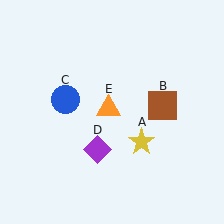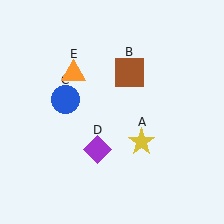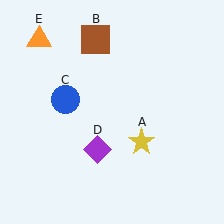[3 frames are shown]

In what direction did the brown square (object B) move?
The brown square (object B) moved up and to the left.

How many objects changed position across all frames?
2 objects changed position: brown square (object B), orange triangle (object E).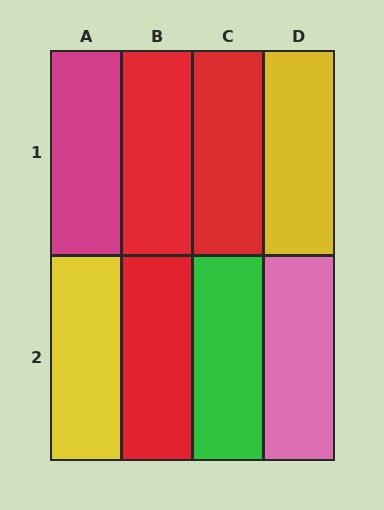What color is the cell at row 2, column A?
Yellow.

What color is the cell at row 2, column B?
Red.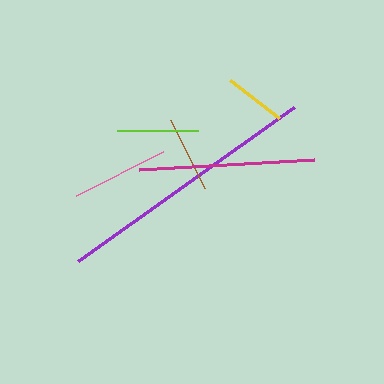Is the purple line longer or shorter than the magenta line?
The purple line is longer than the magenta line.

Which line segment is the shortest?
The yellow line is the shortest at approximately 62 pixels.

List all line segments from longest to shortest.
From longest to shortest: purple, magenta, pink, lime, brown, yellow.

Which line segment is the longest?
The purple line is the longest at approximately 265 pixels.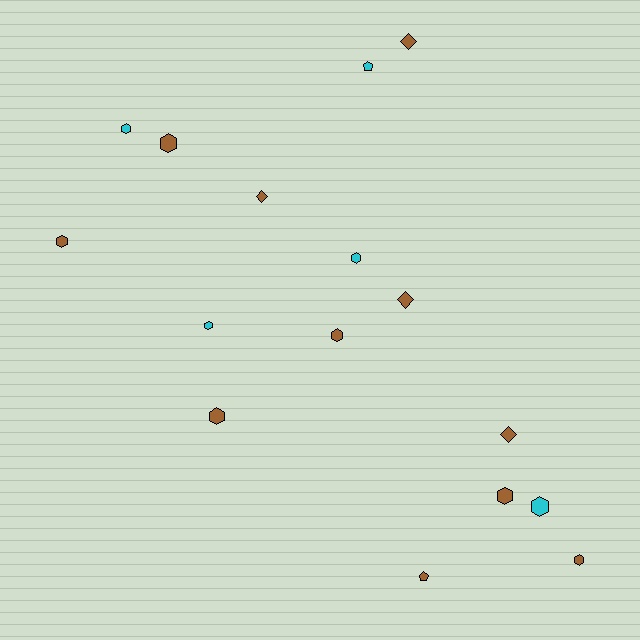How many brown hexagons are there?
There are 6 brown hexagons.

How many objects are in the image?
There are 16 objects.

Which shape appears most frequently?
Hexagon, with 10 objects.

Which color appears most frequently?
Brown, with 11 objects.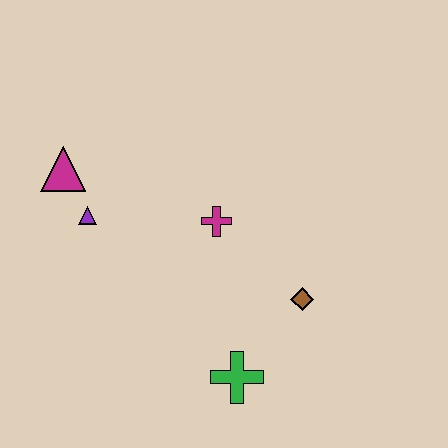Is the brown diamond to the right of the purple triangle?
Yes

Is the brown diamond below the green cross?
No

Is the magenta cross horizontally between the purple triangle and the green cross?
Yes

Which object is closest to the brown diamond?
The green cross is closest to the brown diamond.